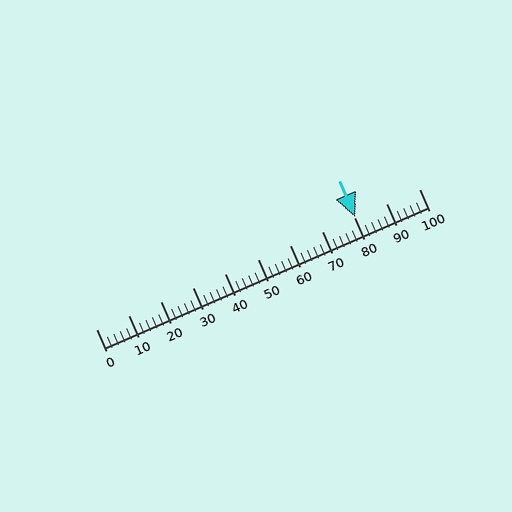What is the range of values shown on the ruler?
The ruler shows values from 0 to 100.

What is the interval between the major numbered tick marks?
The major tick marks are spaced 10 units apart.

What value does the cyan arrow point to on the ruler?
The cyan arrow points to approximately 80.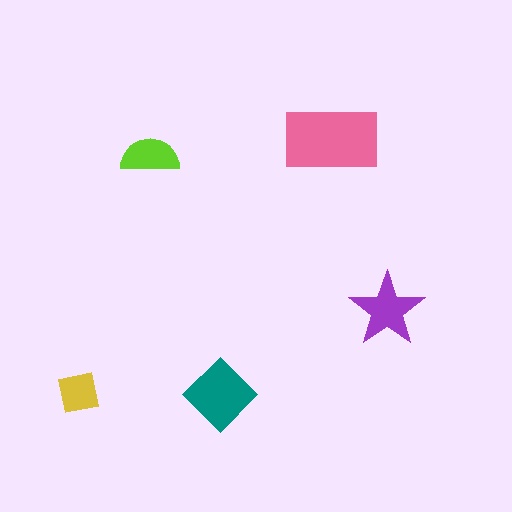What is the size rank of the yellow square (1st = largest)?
5th.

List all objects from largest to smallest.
The pink rectangle, the teal diamond, the purple star, the lime semicircle, the yellow square.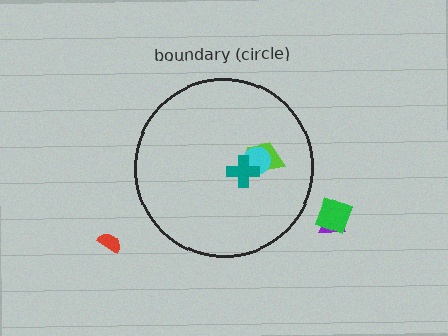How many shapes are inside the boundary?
3 inside, 3 outside.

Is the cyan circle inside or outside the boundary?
Inside.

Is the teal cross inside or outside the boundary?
Inside.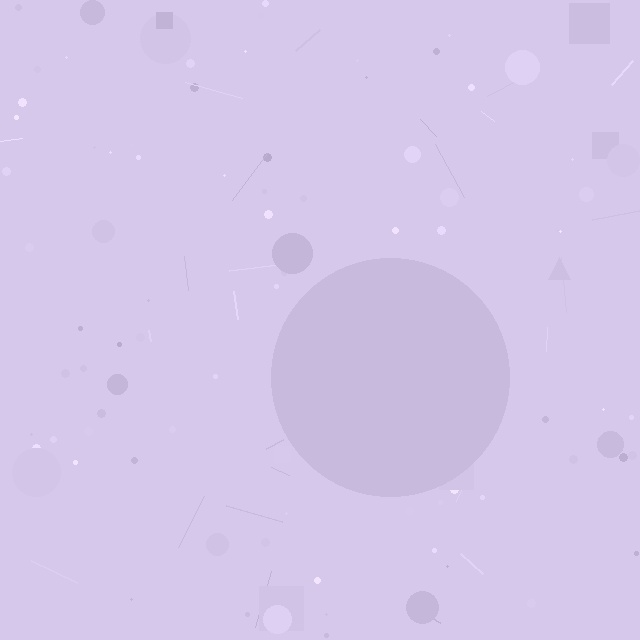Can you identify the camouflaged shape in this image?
The camouflaged shape is a circle.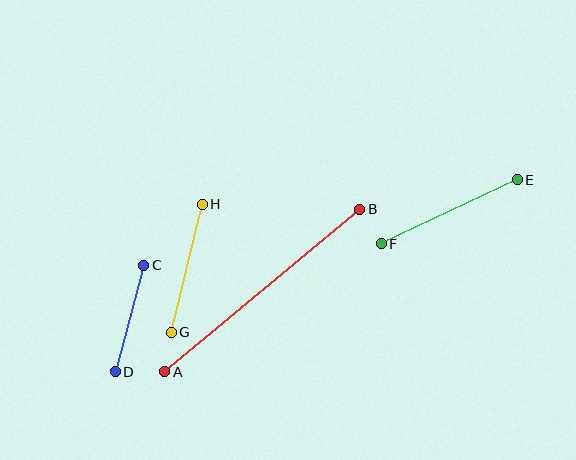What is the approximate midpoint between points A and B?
The midpoint is at approximately (262, 291) pixels.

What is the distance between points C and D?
The distance is approximately 110 pixels.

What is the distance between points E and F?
The distance is approximately 150 pixels.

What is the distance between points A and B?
The distance is approximately 254 pixels.